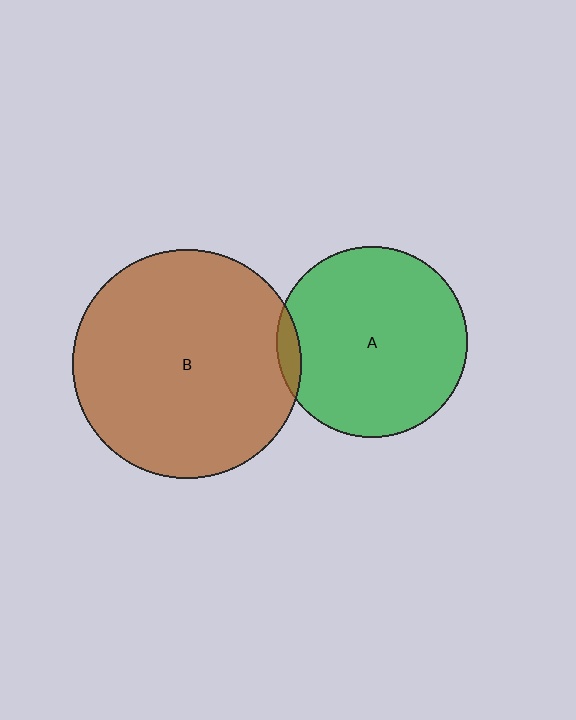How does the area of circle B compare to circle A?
Approximately 1.4 times.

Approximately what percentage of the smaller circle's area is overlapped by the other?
Approximately 5%.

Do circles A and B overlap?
Yes.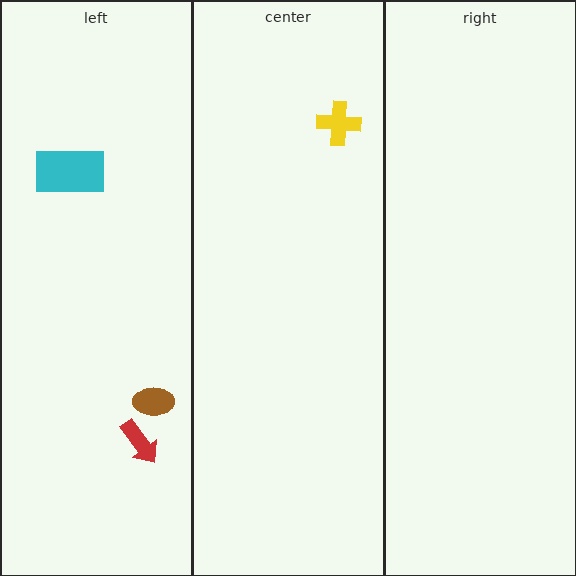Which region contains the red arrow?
The left region.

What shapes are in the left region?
The brown ellipse, the red arrow, the cyan rectangle.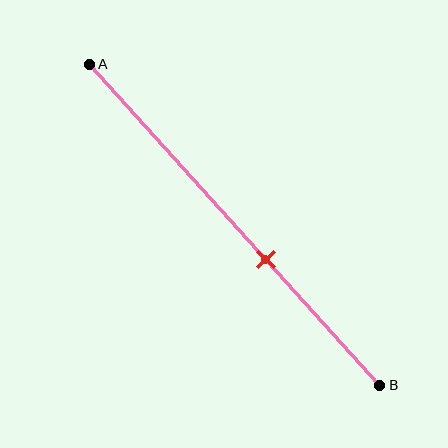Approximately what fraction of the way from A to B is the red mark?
The red mark is approximately 60% of the way from A to B.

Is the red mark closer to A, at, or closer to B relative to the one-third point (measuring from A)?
The red mark is closer to point B than the one-third point of segment AB.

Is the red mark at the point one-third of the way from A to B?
No, the mark is at about 60% from A, not at the 33% one-third point.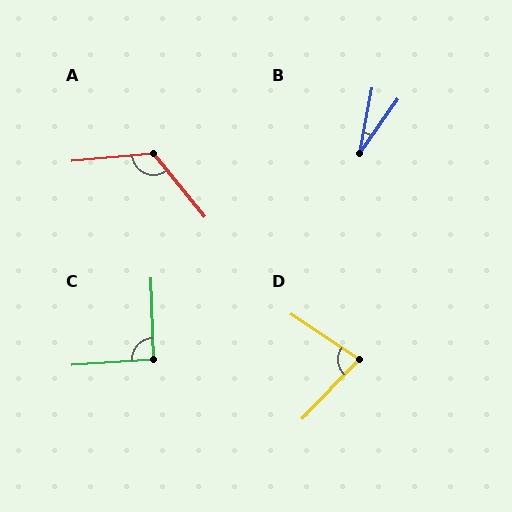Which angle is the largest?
A, at approximately 123 degrees.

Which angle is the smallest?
B, at approximately 24 degrees.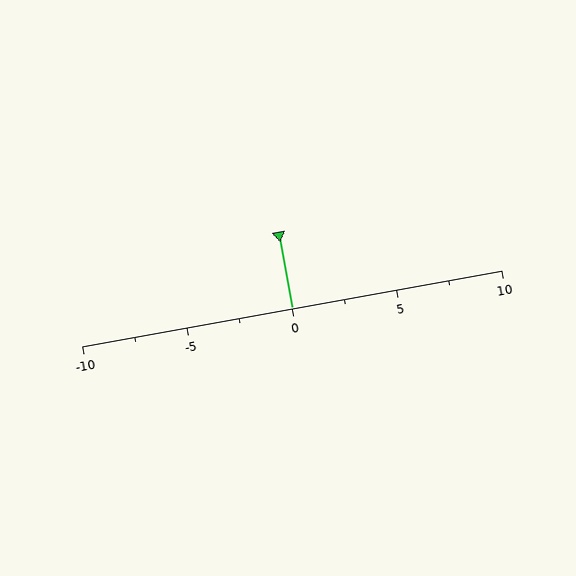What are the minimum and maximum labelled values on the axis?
The axis runs from -10 to 10.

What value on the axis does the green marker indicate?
The marker indicates approximately 0.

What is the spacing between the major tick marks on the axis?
The major ticks are spaced 5 apart.